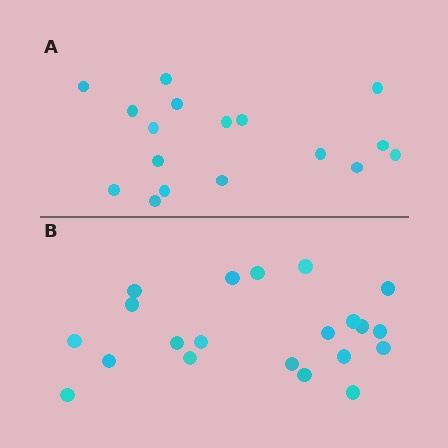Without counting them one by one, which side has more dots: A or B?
Region B (the bottom region) has more dots.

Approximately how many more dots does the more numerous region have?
Region B has about 4 more dots than region A.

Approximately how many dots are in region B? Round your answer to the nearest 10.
About 20 dots. (The exact count is 21, which rounds to 20.)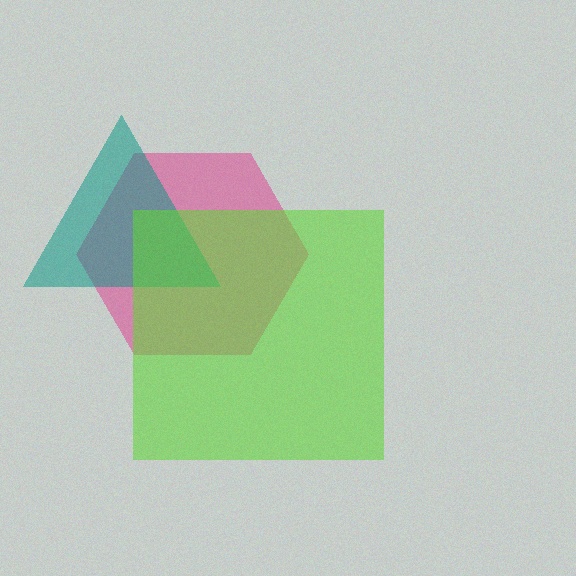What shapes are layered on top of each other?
The layered shapes are: a pink hexagon, a teal triangle, a lime square.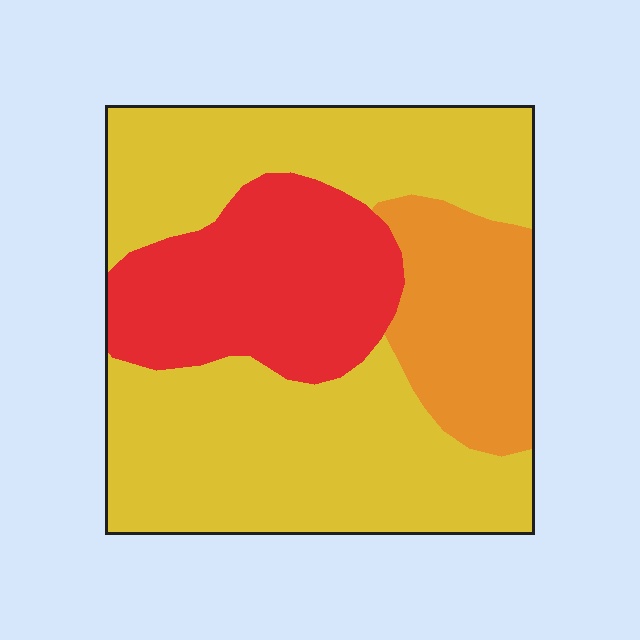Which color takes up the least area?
Orange, at roughly 15%.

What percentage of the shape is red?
Red covers about 25% of the shape.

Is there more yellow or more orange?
Yellow.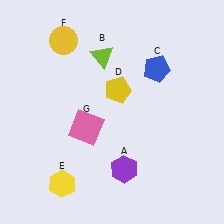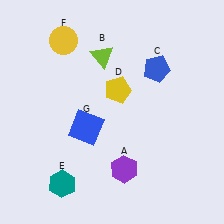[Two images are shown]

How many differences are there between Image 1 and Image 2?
There are 2 differences between the two images.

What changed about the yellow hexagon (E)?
In Image 1, E is yellow. In Image 2, it changed to teal.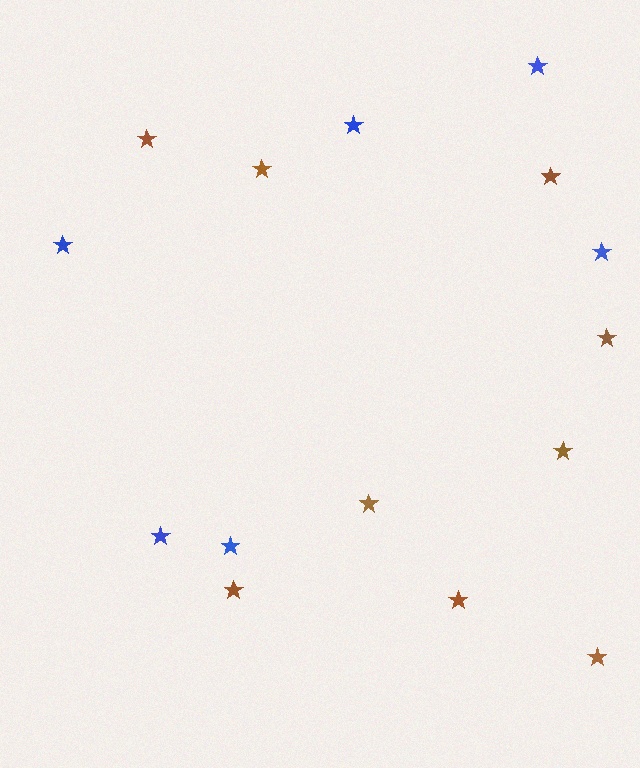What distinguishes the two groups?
There are 2 groups: one group of blue stars (6) and one group of brown stars (9).